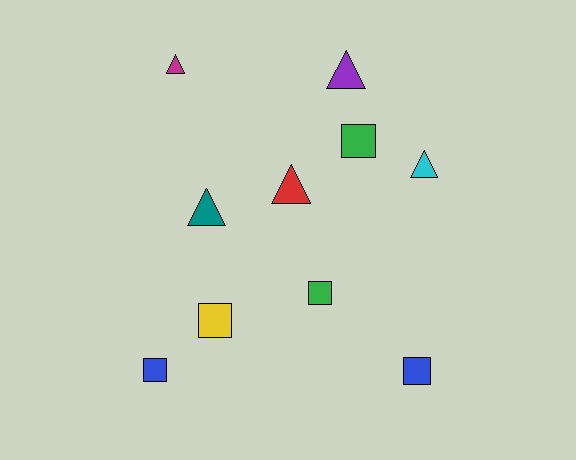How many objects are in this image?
There are 10 objects.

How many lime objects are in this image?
There are no lime objects.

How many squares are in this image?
There are 5 squares.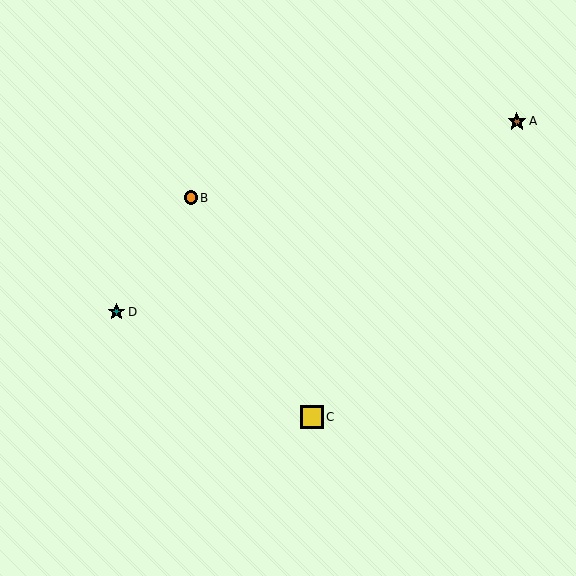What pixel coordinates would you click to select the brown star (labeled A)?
Click at (517, 121) to select the brown star A.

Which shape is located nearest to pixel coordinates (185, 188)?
The orange circle (labeled B) at (191, 198) is nearest to that location.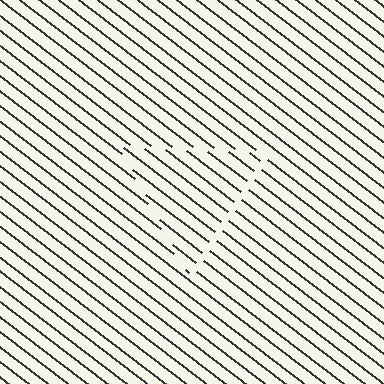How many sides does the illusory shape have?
3 sides — the line-ends trace a triangle.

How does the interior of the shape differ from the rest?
The interior of the shape contains the same grating, shifted by half a period — the contour is defined by the phase discontinuity where line-ends from the inner and outer gratings abut.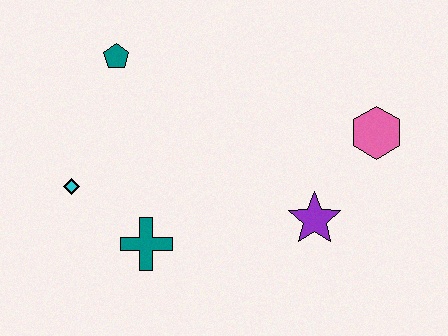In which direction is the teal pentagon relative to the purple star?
The teal pentagon is to the left of the purple star.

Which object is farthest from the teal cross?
The pink hexagon is farthest from the teal cross.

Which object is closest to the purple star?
The pink hexagon is closest to the purple star.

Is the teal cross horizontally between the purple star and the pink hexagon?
No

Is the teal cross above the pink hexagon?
No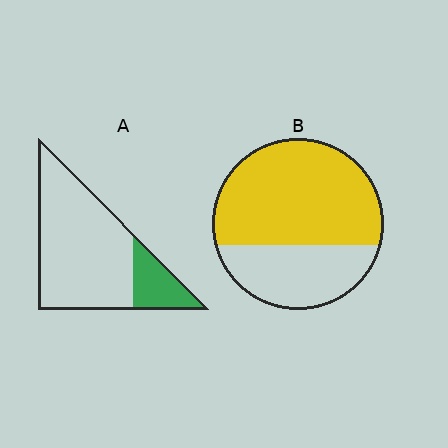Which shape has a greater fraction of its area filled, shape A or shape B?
Shape B.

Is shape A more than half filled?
No.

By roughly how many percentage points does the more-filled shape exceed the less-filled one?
By roughly 45 percentage points (B over A).